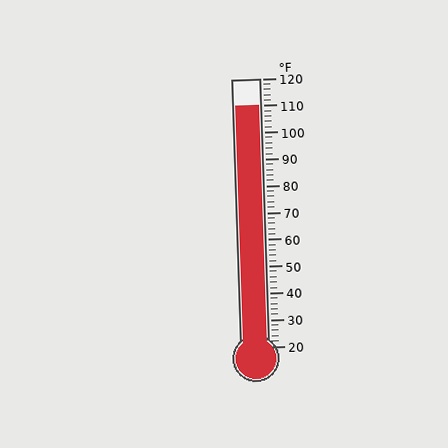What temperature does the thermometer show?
The thermometer shows approximately 110°F.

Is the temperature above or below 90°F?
The temperature is above 90°F.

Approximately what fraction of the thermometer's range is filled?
The thermometer is filled to approximately 90% of its range.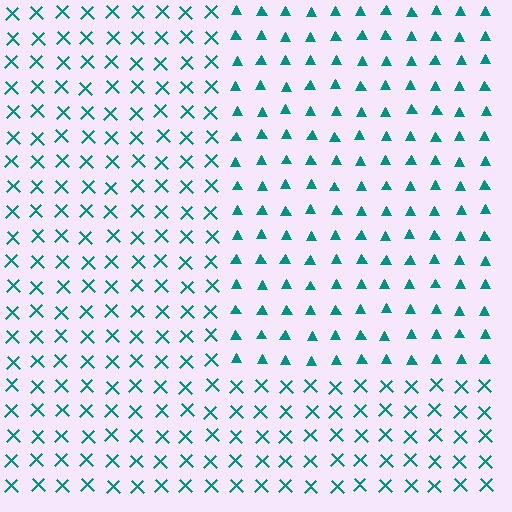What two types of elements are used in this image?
The image uses triangles inside the rectangle region and X marks outside it.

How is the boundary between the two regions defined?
The boundary is defined by a change in element shape: triangles inside vs. X marks outside. All elements share the same color and spacing.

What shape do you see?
I see a rectangle.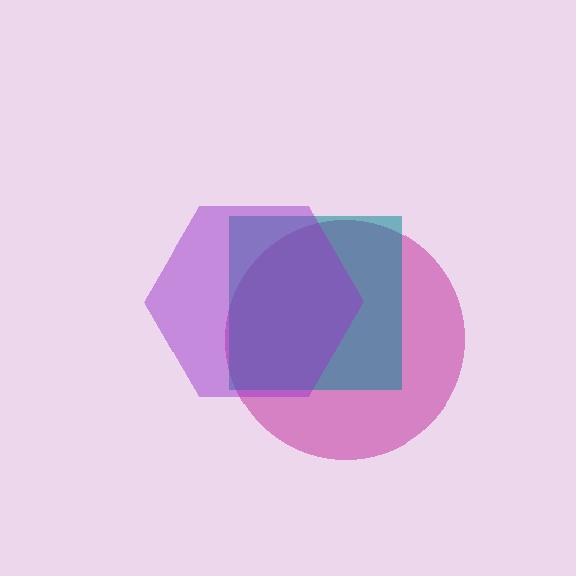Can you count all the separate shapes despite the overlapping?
Yes, there are 3 separate shapes.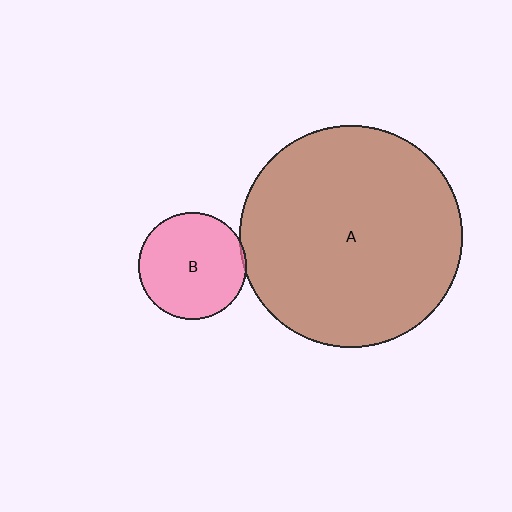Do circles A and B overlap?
Yes.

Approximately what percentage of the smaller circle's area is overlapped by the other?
Approximately 5%.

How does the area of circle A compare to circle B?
Approximately 4.3 times.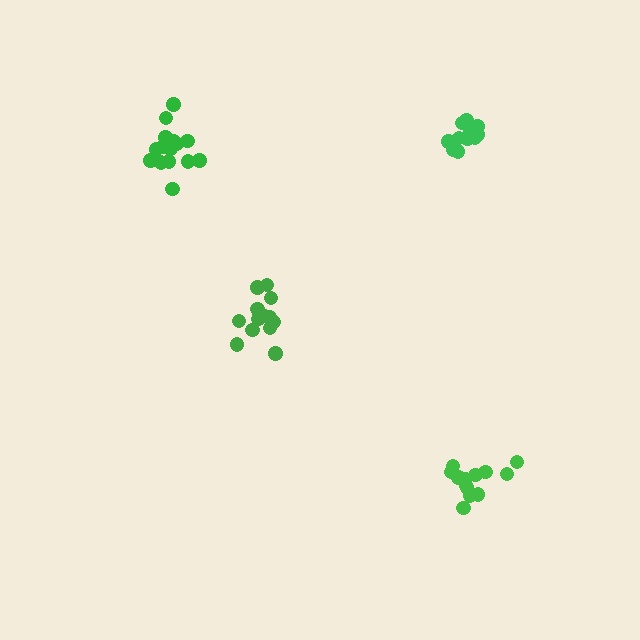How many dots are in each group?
Group 1: 13 dots, Group 2: 14 dots, Group 3: 15 dots, Group 4: 12 dots (54 total).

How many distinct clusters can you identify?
There are 4 distinct clusters.